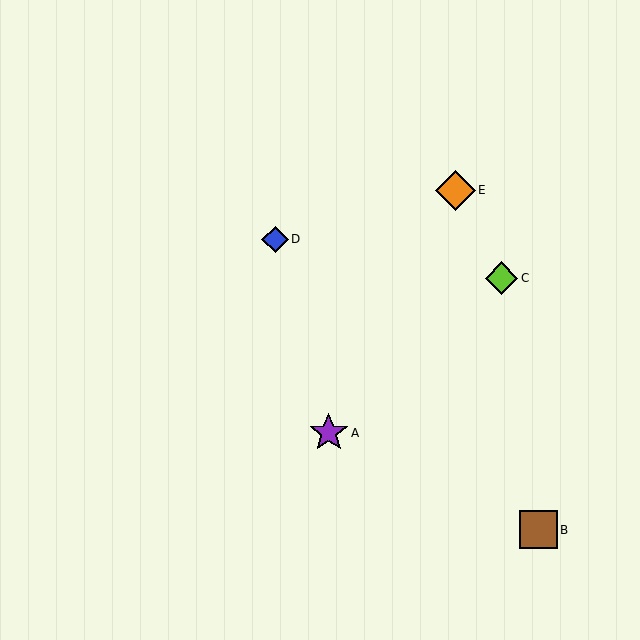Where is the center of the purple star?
The center of the purple star is at (329, 433).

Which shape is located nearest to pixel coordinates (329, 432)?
The purple star (labeled A) at (329, 433) is nearest to that location.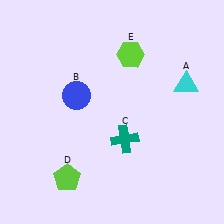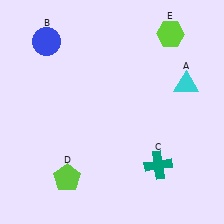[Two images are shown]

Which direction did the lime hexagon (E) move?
The lime hexagon (E) moved right.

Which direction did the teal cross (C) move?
The teal cross (C) moved right.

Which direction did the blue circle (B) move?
The blue circle (B) moved up.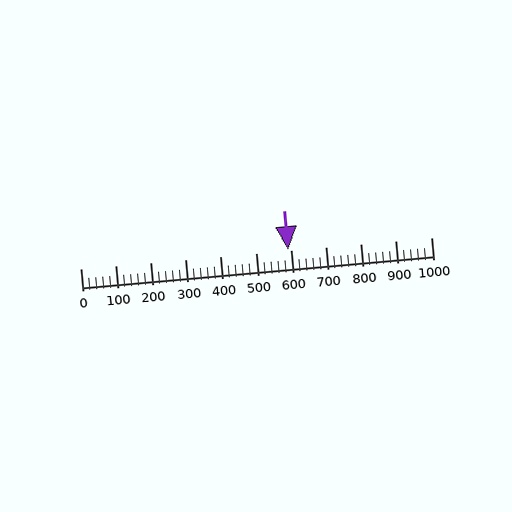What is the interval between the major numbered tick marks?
The major tick marks are spaced 100 units apart.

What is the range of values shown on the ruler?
The ruler shows values from 0 to 1000.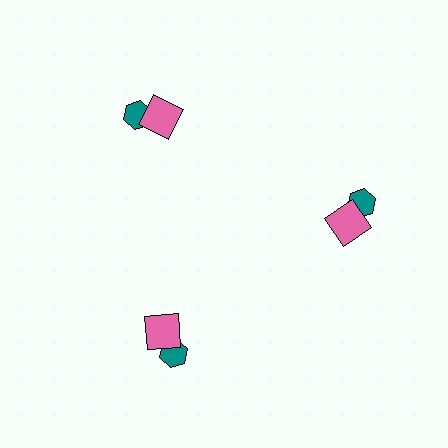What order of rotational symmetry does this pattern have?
This pattern has 3-fold rotational symmetry.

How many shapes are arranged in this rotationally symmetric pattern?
There are 6 shapes, arranged in 3 groups of 2.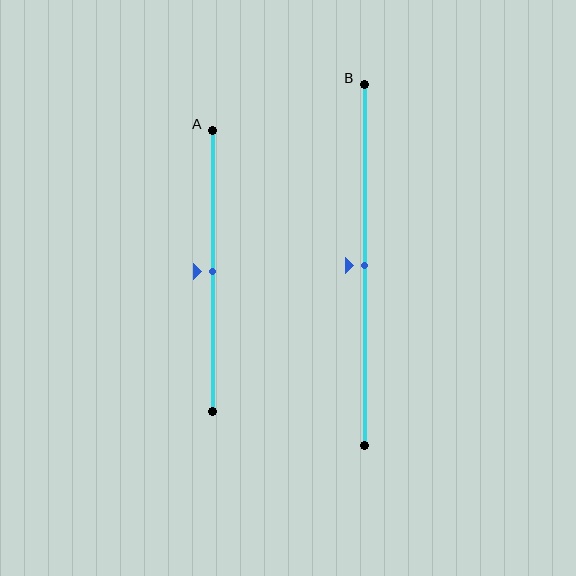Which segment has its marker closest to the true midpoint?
Segment A has its marker closest to the true midpoint.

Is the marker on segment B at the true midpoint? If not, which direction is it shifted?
Yes, the marker on segment B is at the true midpoint.